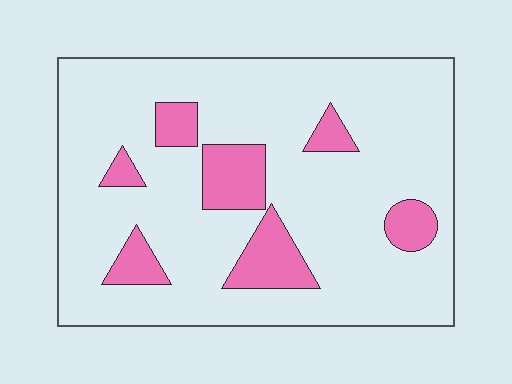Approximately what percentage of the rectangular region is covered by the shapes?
Approximately 15%.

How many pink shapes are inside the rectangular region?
7.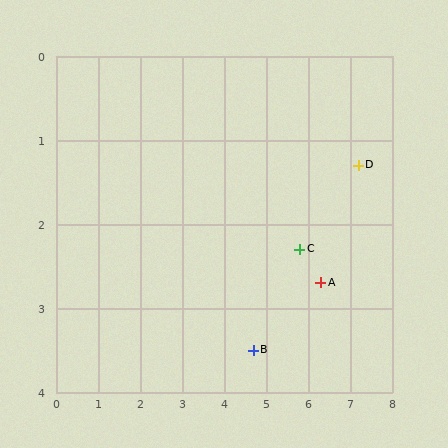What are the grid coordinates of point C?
Point C is at approximately (5.8, 2.3).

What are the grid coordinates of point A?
Point A is at approximately (6.3, 2.7).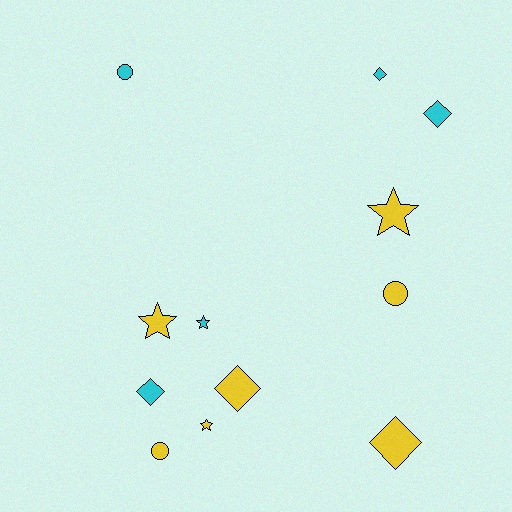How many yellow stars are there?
There are 3 yellow stars.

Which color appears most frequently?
Yellow, with 7 objects.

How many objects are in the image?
There are 12 objects.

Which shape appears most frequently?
Diamond, with 5 objects.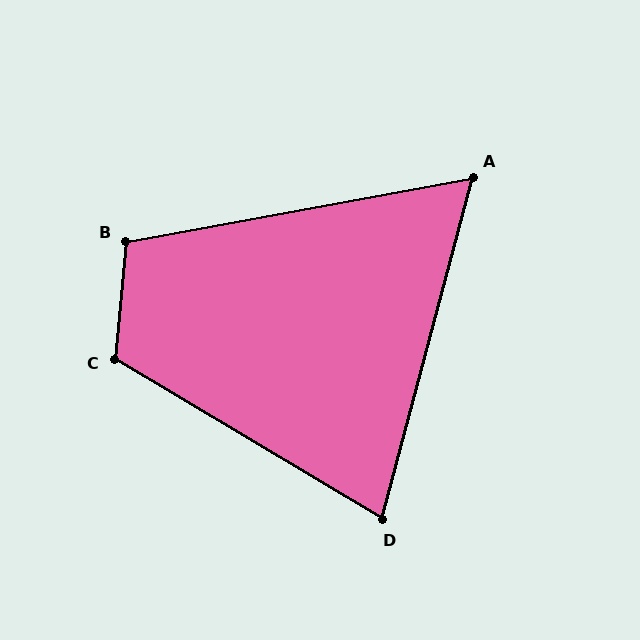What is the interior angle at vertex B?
Approximately 106 degrees (obtuse).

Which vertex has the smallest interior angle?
A, at approximately 65 degrees.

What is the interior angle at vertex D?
Approximately 74 degrees (acute).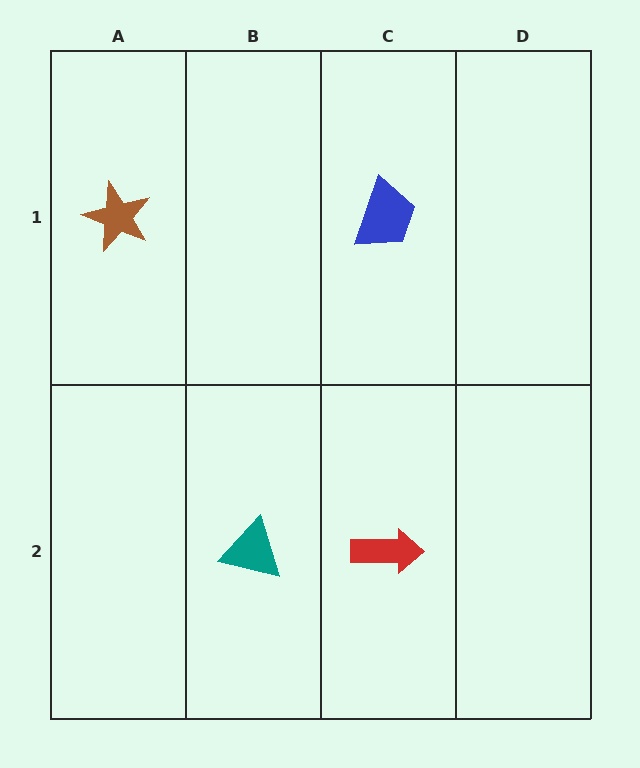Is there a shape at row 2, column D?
No, that cell is empty.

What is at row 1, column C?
A blue trapezoid.